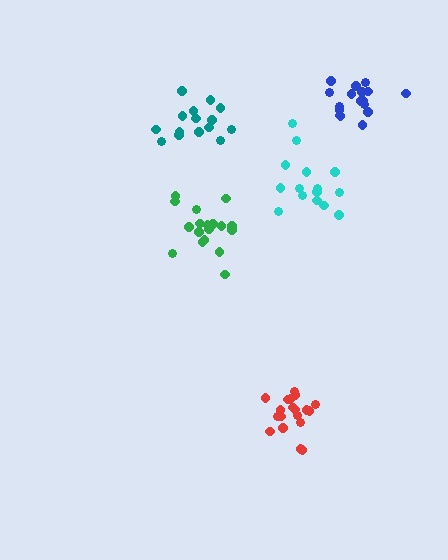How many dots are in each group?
Group 1: 15 dots, Group 2: 15 dots, Group 3: 18 dots, Group 4: 19 dots, Group 5: 17 dots (84 total).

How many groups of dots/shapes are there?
There are 5 groups.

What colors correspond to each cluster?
The clusters are colored: cyan, teal, green, red, blue.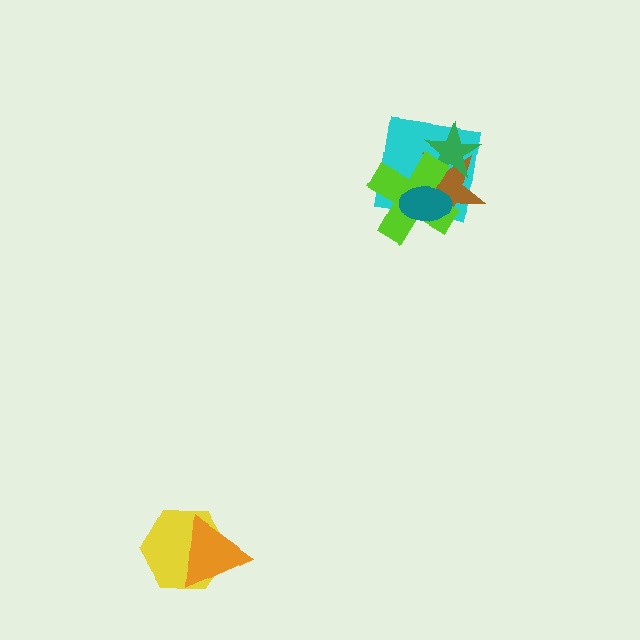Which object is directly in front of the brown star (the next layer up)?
The green star is directly in front of the brown star.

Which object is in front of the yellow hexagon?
The orange triangle is in front of the yellow hexagon.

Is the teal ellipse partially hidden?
No, no other shape covers it.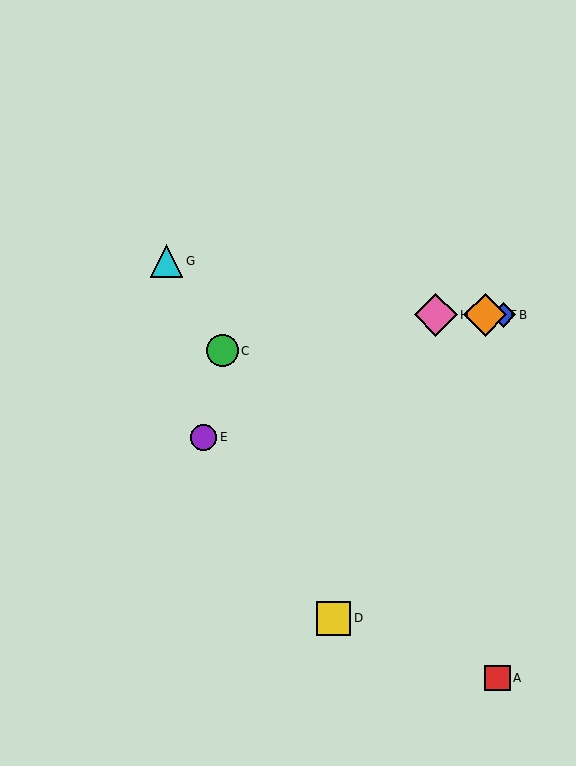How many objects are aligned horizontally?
3 objects (B, F, H) are aligned horizontally.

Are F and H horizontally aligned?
Yes, both are at y≈315.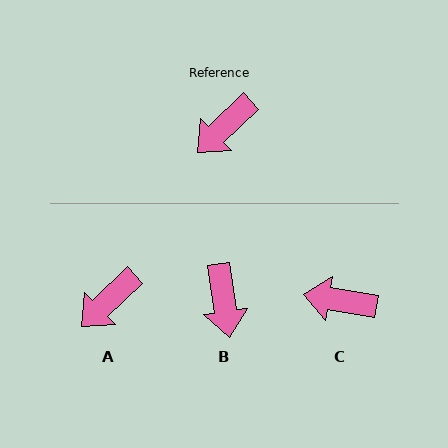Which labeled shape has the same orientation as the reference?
A.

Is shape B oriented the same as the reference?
No, it is off by about 55 degrees.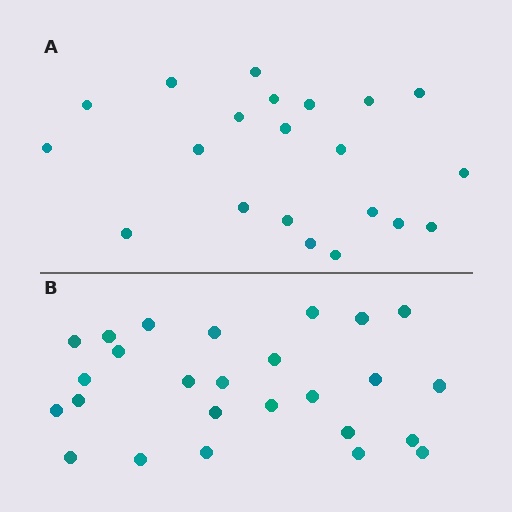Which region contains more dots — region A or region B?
Region B (the bottom region) has more dots.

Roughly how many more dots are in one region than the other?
Region B has about 5 more dots than region A.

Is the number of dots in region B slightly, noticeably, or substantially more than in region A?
Region B has only slightly more — the two regions are fairly close. The ratio is roughly 1.2 to 1.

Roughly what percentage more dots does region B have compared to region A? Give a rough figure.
About 25% more.